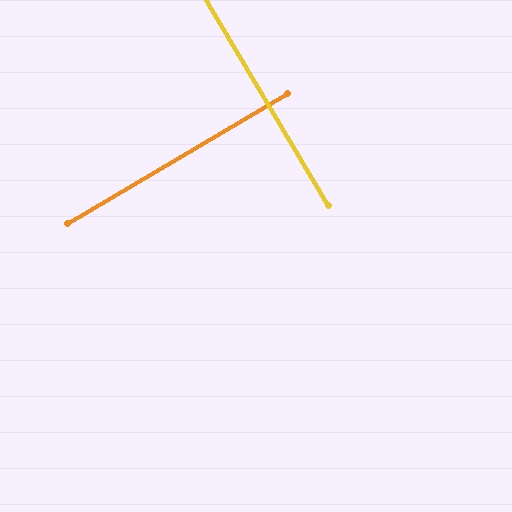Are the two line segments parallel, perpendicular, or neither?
Perpendicular — they meet at approximately 90°.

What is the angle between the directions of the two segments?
Approximately 90 degrees.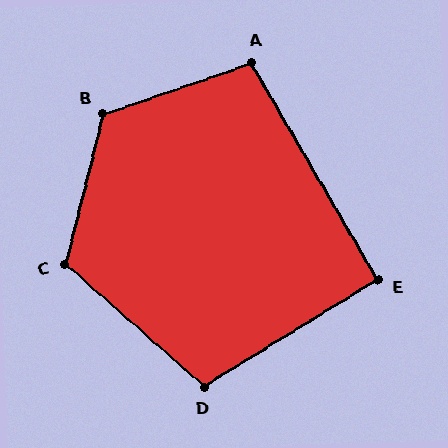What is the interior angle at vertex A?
Approximately 101 degrees (obtuse).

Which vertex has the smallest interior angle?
E, at approximately 91 degrees.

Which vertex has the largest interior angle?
B, at approximately 123 degrees.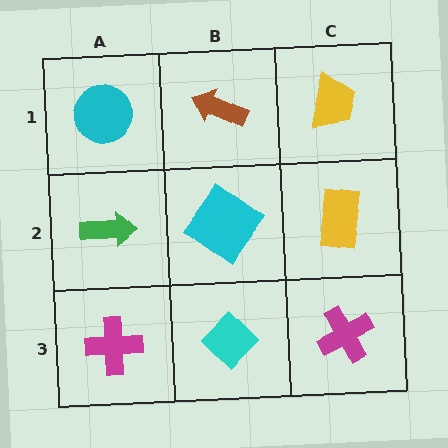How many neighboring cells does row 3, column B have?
3.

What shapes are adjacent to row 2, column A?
A cyan circle (row 1, column A), a magenta cross (row 3, column A), a cyan diamond (row 2, column B).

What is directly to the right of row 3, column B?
A magenta cross.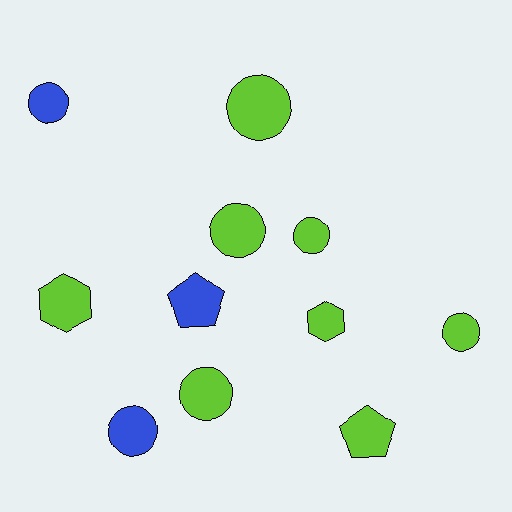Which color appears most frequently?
Lime, with 8 objects.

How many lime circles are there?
There are 5 lime circles.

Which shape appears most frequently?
Circle, with 7 objects.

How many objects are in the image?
There are 11 objects.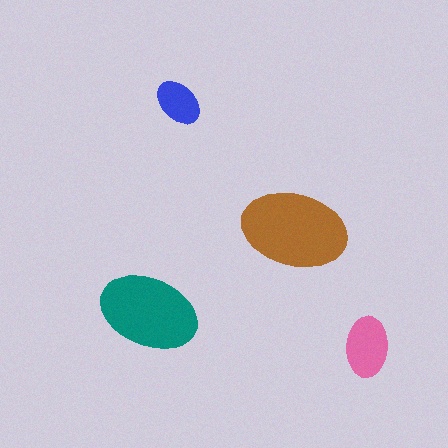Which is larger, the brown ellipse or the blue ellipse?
The brown one.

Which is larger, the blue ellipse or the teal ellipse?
The teal one.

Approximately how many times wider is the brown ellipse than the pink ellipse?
About 2 times wider.